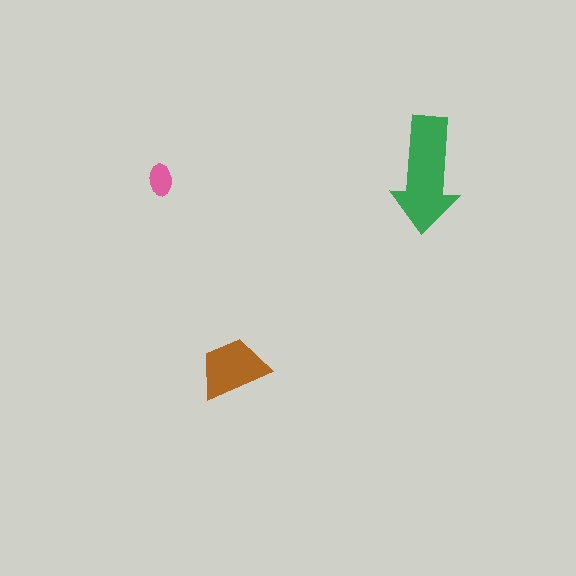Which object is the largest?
The green arrow.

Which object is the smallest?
The pink ellipse.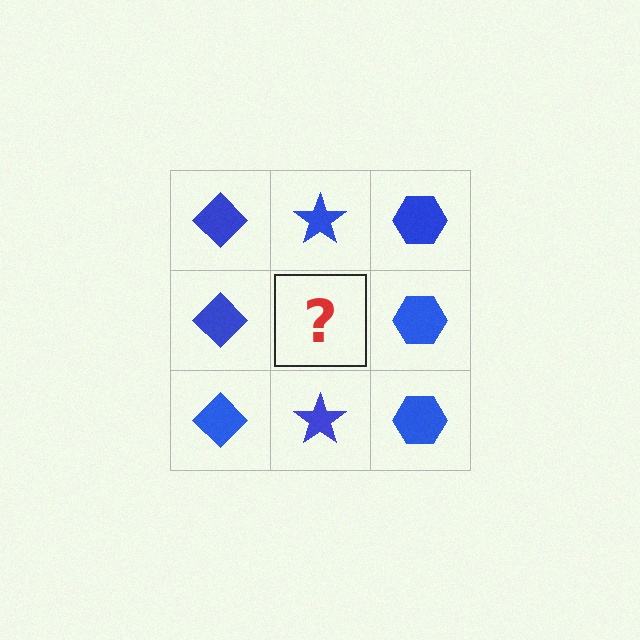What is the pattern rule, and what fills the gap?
The rule is that each column has a consistent shape. The gap should be filled with a blue star.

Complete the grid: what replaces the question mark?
The question mark should be replaced with a blue star.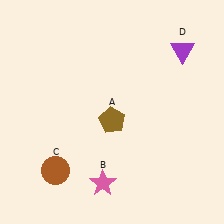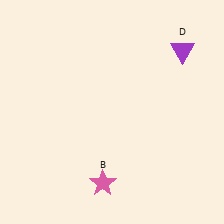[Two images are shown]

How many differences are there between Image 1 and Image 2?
There are 2 differences between the two images.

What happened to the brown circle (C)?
The brown circle (C) was removed in Image 2. It was in the bottom-left area of Image 1.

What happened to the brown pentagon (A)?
The brown pentagon (A) was removed in Image 2. It was in the bottom-right area of Image 1.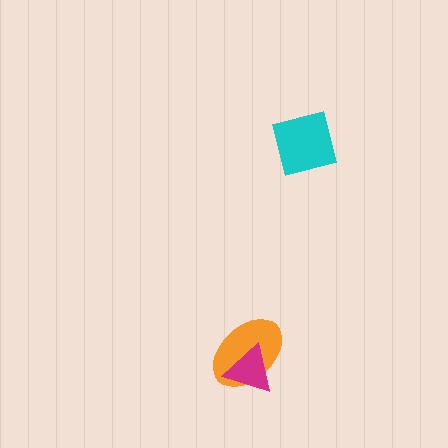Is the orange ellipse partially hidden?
Yes, it is partially covered by another shape.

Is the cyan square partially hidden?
No, no other shape covers it.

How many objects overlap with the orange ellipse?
1 object overlaps with the orange ellipse.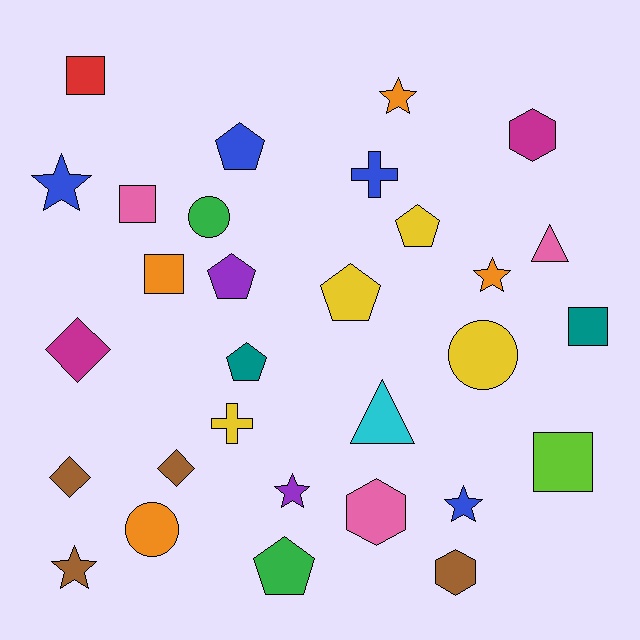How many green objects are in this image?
There are 2 green objects.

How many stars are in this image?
There are 6 stars.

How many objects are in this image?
There are 30 objects.